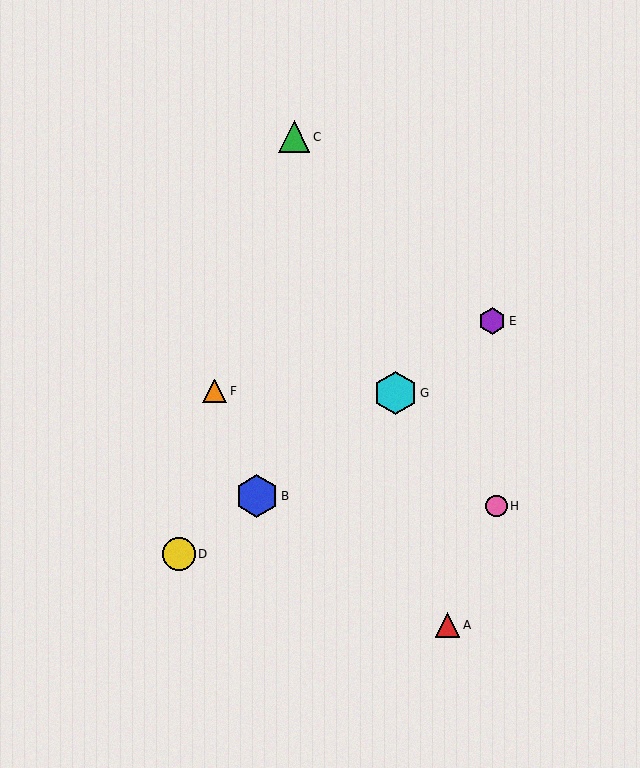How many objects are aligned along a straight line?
4 objects (B, D, E, G) are aligned along a straight line.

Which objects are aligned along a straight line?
Objects B, D, E, G are aligned along a straight line.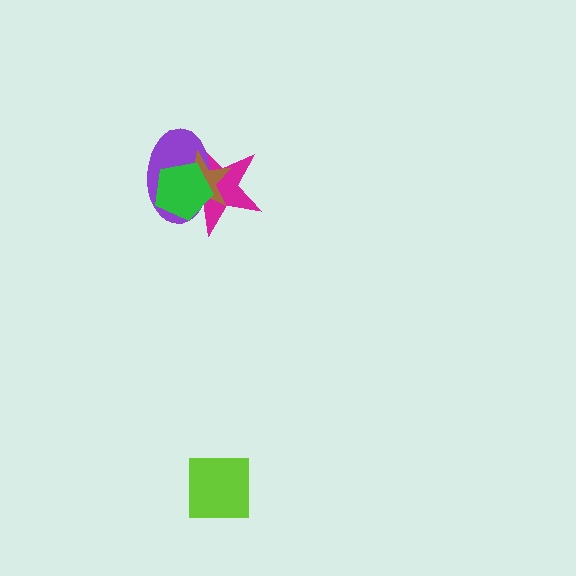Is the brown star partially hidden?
Yes, it is partially covered by another shape.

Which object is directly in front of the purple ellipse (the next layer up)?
The brown star is directly in front of the purple ellipse.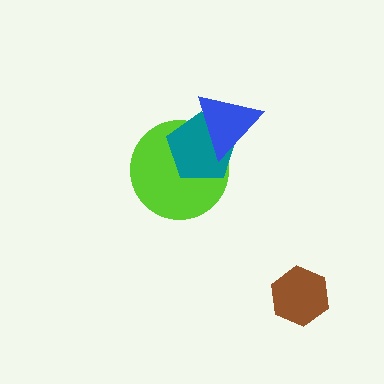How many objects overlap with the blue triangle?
2 objects overlap with the blue triangle.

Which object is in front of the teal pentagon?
The blue triangle is in front of the teal pentagon.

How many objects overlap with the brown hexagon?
0 objects overlap with the brown hexagon.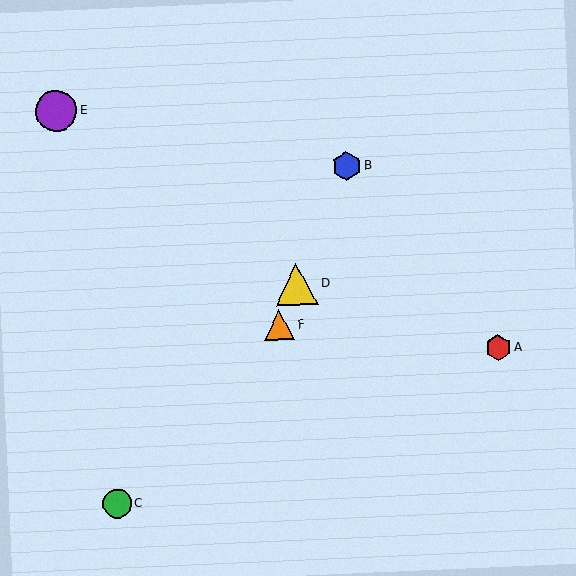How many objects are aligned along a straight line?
3 objects (B, D, F) are aligned along a straight line.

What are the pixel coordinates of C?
Object C is at (117, 504).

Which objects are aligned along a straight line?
Objects B, D, F are aligned along a straight line.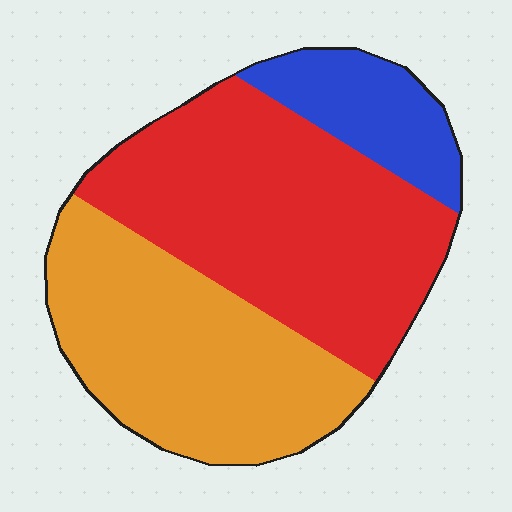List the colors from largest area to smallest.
From largest to smallest: red, orange, blue.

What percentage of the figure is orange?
Orange covers about 40% of the figure.